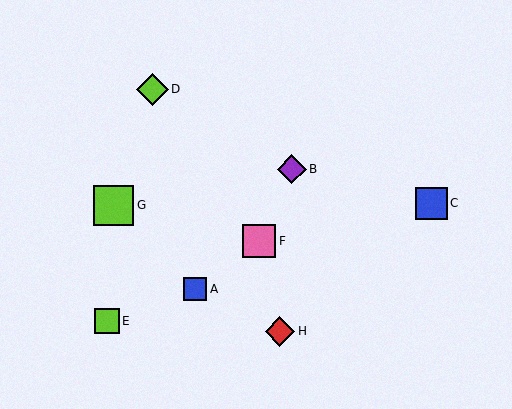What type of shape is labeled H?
Shape H is a red diamond.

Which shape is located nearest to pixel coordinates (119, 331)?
The lime square (labeled E) at (107, 321) is nearest to that location.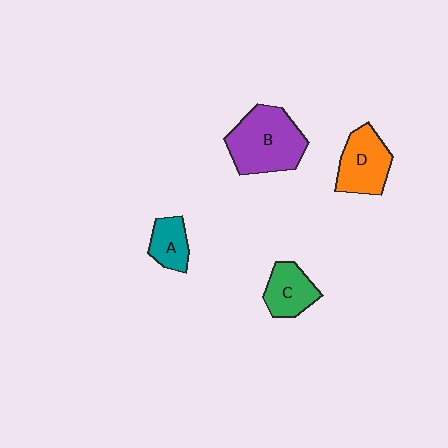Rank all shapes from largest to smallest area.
From largest to smallest: B (purple), D (orange), C (green), A (teal).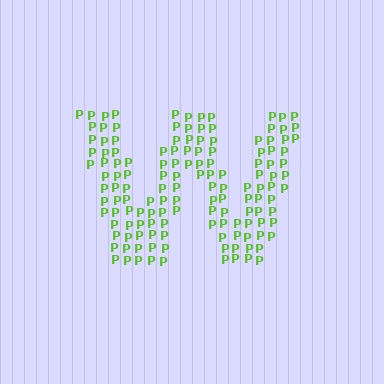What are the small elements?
The small elements are letter P's.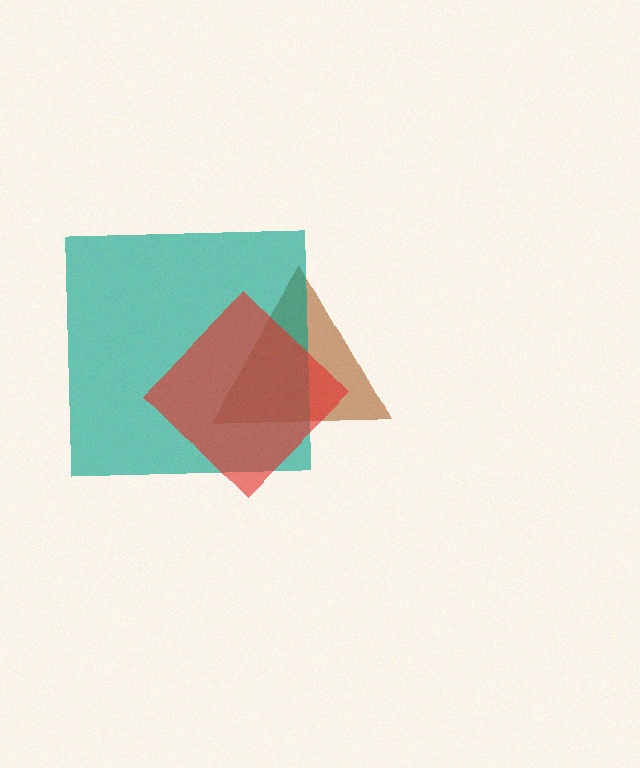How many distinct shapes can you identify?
There are 3 distinct shapes: a brown triangle, a teal square, a red diamond.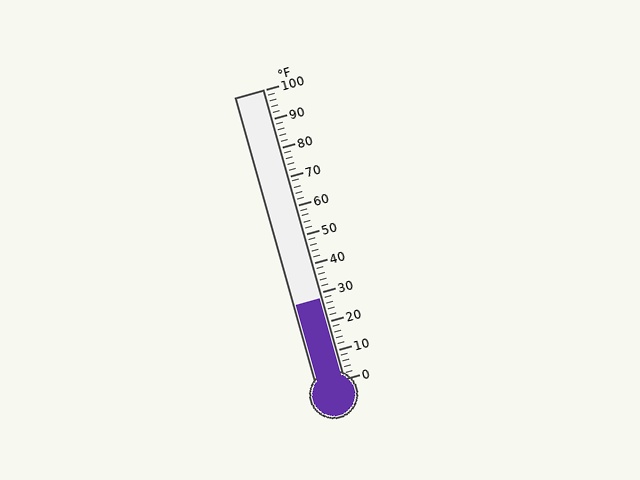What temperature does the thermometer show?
The thermometer shows approximately 28°F.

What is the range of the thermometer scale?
The thermometer scale ranges from 0°F to 100°F.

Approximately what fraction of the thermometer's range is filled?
The thermometer is filled to approximately 30% of its range.